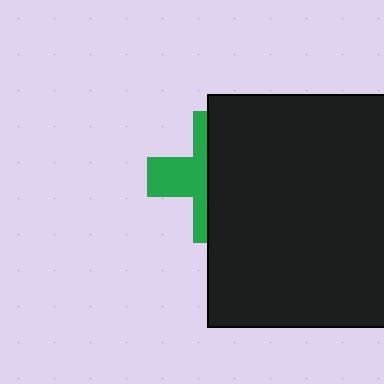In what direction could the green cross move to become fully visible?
The green cross could move left. That would shift it out from behind the black rectangle entirely.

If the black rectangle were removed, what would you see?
You would see the complete green cross.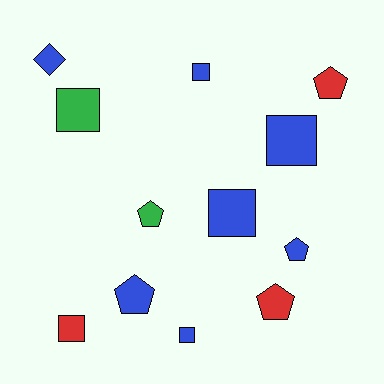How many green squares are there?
There is 1 green square.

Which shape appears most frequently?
Square, with 6 objects.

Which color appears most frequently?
Blue, with 7 objects.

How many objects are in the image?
There are 12 objects.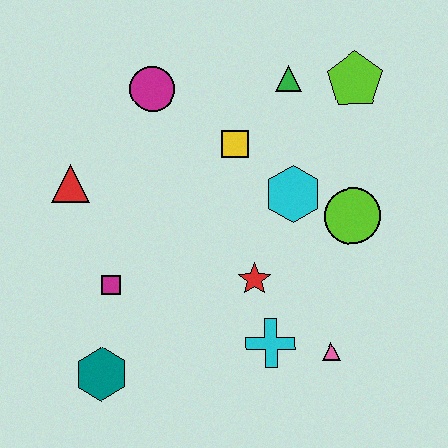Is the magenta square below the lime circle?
Yes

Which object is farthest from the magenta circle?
The pink triangle is farthest from the magenta circle.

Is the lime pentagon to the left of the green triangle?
No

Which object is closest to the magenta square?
The teal hexagon is closest to the magenta square.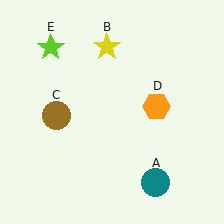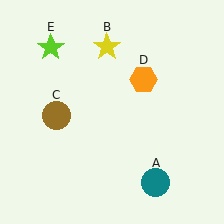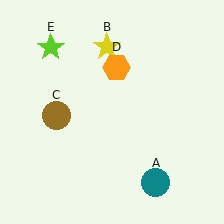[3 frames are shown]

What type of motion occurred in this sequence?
The orange hexagon (object D) rotated counterclockwise around the center of the scene.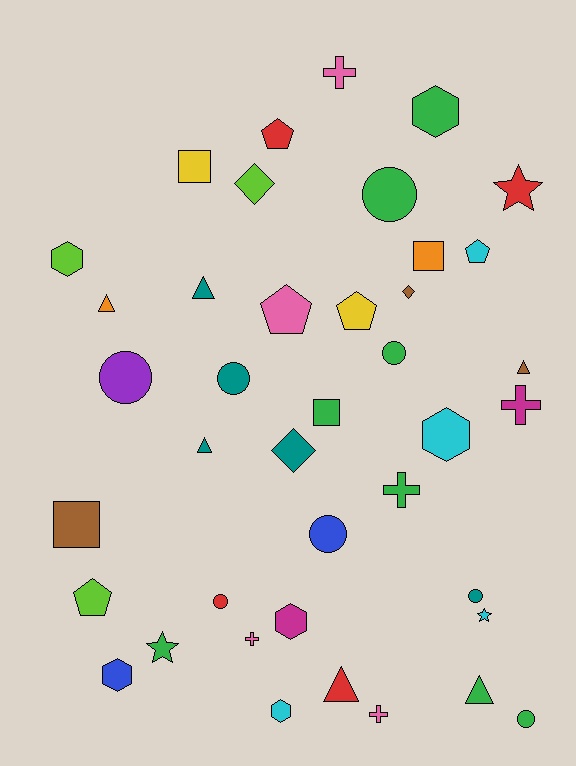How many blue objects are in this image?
There are 2 blue objects.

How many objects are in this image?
There are 40 objects.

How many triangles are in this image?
There are 6 triangles.